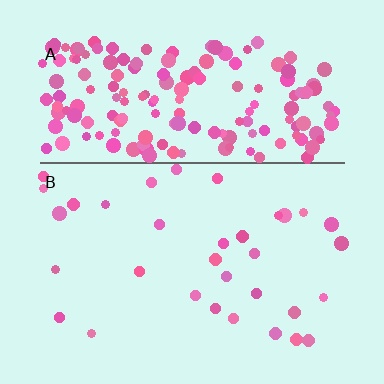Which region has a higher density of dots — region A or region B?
A (the top).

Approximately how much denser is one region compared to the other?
Approximately 5.6× — region A over region B.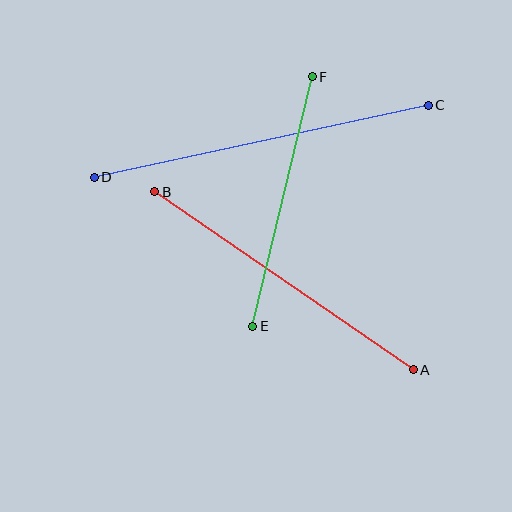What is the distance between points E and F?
The distance is approximately 257 pixels.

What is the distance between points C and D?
The distance is approximately 342 pixels.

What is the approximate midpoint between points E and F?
The midpoint is at approximately (283, 202) pixels.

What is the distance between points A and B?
The distance is approximately 314 pixels.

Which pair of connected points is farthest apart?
Points C and D are farthest apart.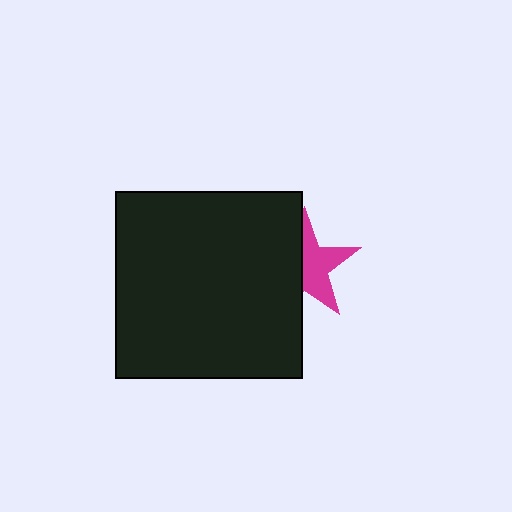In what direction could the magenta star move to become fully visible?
The magenta star could move right. That would shift it out from behind the black square entirely.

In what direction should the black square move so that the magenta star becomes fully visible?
The black square should move left. That is the shortest direction to clear the overlap and leave the magenta star fully visible.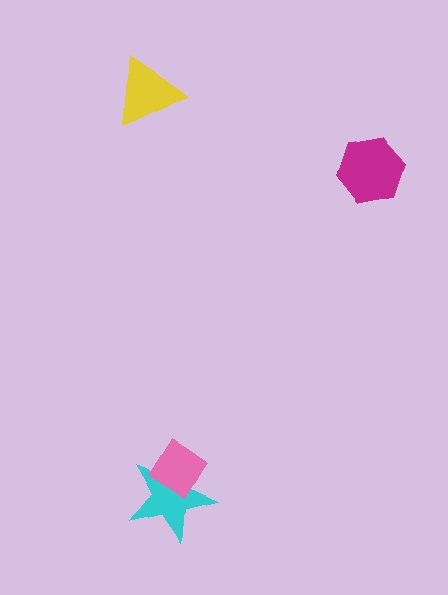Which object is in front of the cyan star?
The pink diamond is in front of the cyan star.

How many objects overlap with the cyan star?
1 object overlaps with the cyan star.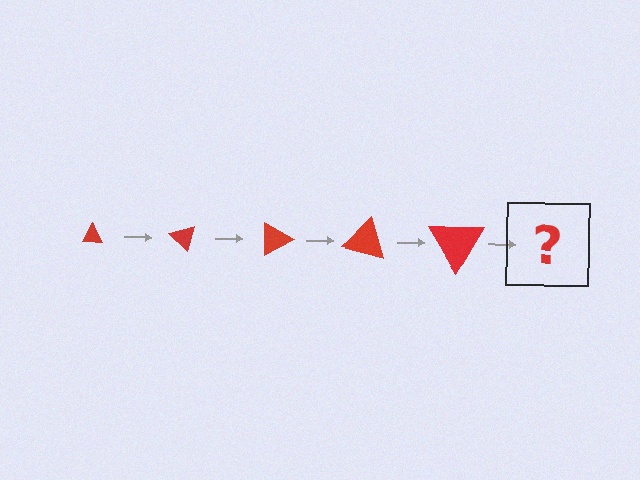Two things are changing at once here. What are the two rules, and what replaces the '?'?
The two rules are that the triangle grows larger each step and it rotates 45 degrees each step. The '?' should be a triangle, larger than the previous one and rotated 225 degrees from the start.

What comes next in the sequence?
The next element should be a triangle, larger than the previous one and rotated 225 degrees from the start.